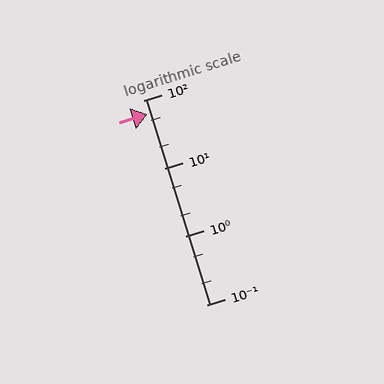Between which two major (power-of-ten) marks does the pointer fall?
The pointer is between 10 and 100.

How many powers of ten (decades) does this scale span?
The scale spans 3 decades, from 0.1 to 100.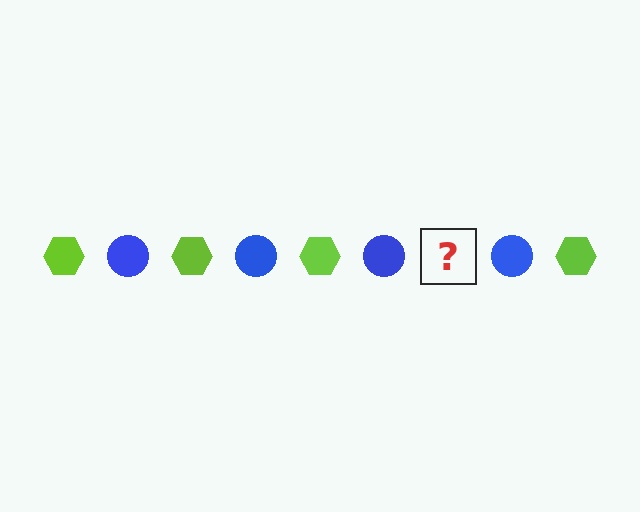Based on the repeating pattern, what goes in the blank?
The blank should be a lime hexagon.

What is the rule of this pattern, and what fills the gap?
The rule is that the pattern alternates between lime hexagon and blue circle. The gap should be filled with a lime hexagon.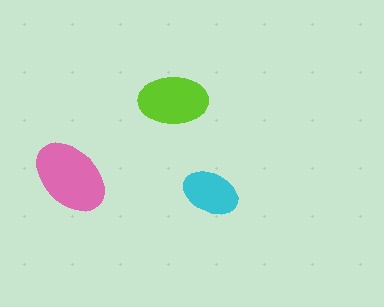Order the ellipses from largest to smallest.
the pink one, the lime one, the cyan one.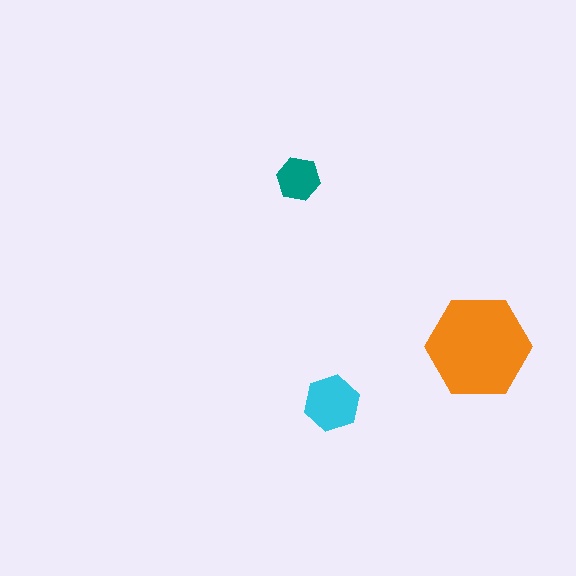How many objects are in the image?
There are 3 objects in the image.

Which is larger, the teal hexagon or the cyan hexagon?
The cyan one.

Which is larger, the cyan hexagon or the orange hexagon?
The orange one.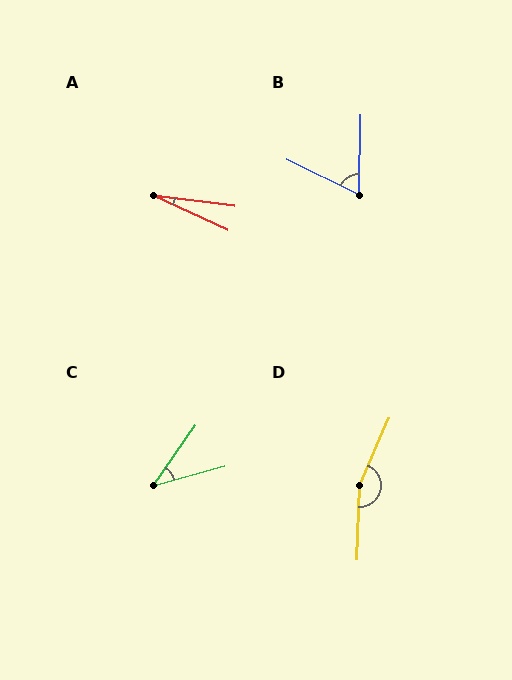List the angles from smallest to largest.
A (17°), C (39°), B (64°), D (158°).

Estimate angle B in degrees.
Approximately 64 degrees.